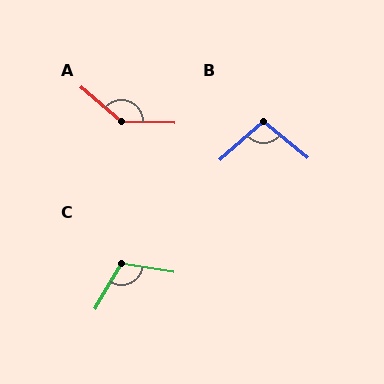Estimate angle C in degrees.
Approximately 111 degrees.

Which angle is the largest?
A, at approximately 140 degrees.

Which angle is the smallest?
B, at approximately 99 degrees.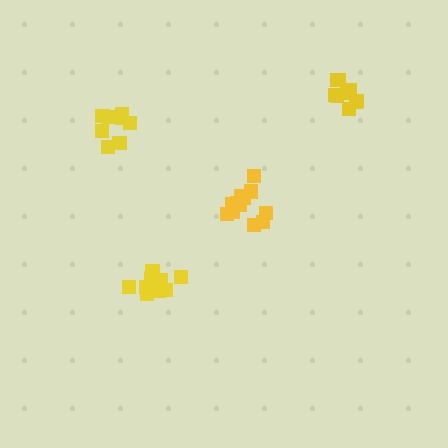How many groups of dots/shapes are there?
There are 4 groups.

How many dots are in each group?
Group 1: 8 dots, Group 2: 9 dots, Group 3: 11 dots, Group 4: 12 dots (40 total).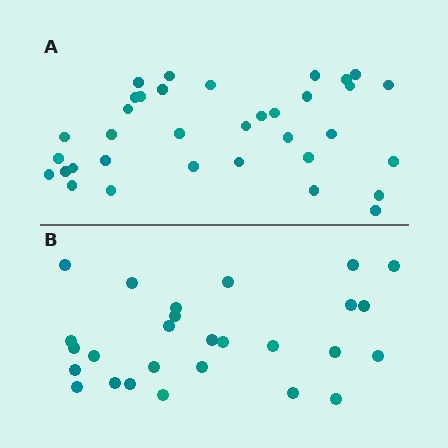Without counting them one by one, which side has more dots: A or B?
Region A (the top region) has more dots.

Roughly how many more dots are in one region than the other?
Region A has roughly 8 or so more dots than region B.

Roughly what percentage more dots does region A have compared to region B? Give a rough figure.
About 30% more.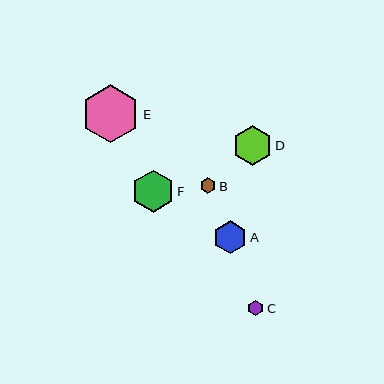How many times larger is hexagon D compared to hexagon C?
Hexagon D is approximately 2.5 times the size of hexagon C.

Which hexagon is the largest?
Hexagon E is the largest with a size of approximately 58 pixels.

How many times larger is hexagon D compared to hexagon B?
Hexagon D is approximately 2.5 times the size of hexagon B.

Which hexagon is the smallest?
Hexagon B is the smallest with a size of approximately 16 pixels.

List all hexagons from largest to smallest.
From largest to smallest: E, F, D, A, C, B.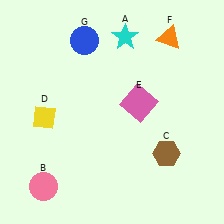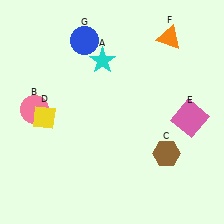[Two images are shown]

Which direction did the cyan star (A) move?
The cyan star (A) moved down.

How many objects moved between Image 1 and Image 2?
3 objects moved between the two images.